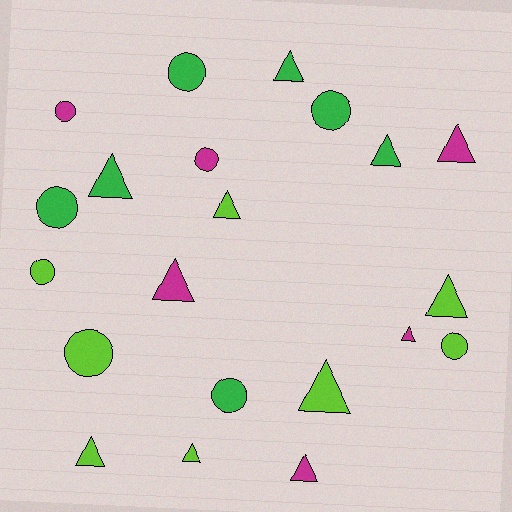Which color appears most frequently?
Lime, with 8 objects.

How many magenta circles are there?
There are 2 magenta circles.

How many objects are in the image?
There are 21 objects.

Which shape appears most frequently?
Triangle, with 12 objects.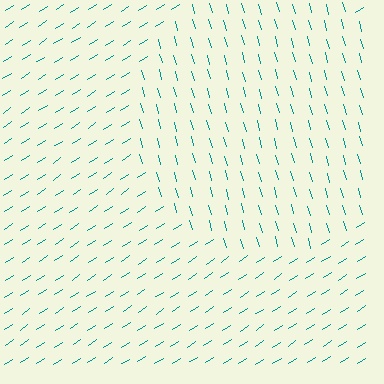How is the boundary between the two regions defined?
The boundary is defined purely by a change in line orientation (approximately 73 degrees difference). All lines are the same color and thickness.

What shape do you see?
I see a circle.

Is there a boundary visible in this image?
Yes, there is a texture boundary formed by a change in line orientation.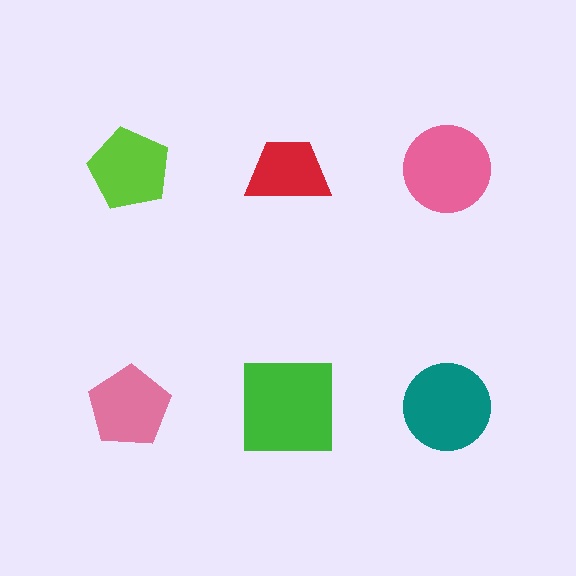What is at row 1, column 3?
A pink circle.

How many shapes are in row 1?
3 shapes.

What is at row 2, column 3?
A teal circle.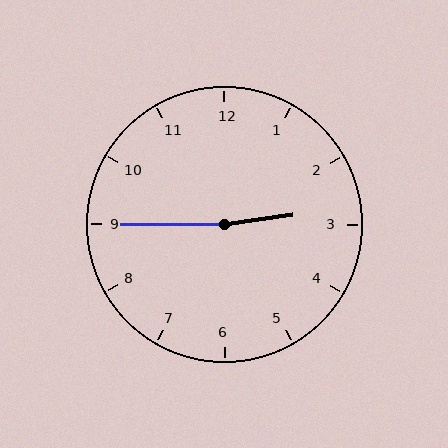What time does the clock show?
2:45.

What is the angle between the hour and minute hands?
Approximately 172 degrees.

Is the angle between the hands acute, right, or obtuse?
It is obtuse.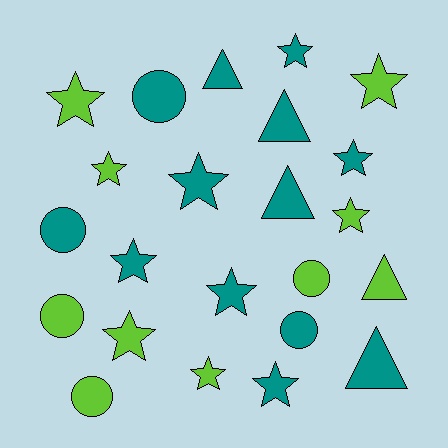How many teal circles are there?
There are 3 teal circles.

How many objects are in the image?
There are 23 objects.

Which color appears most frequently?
Teal, with 13 objects.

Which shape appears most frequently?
Star, with 12 objects.